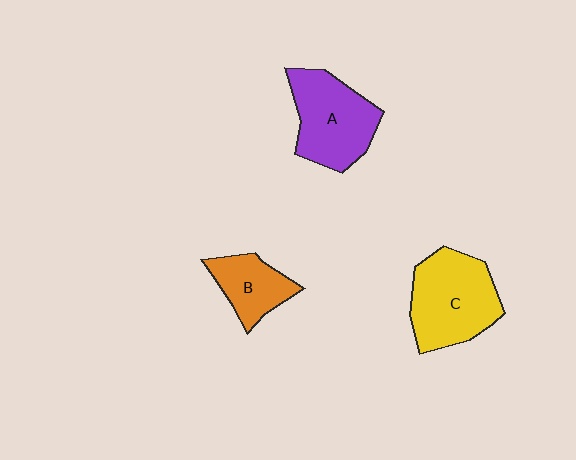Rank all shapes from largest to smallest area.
From largest to smallest: C (yellow), A (purple), B (orange).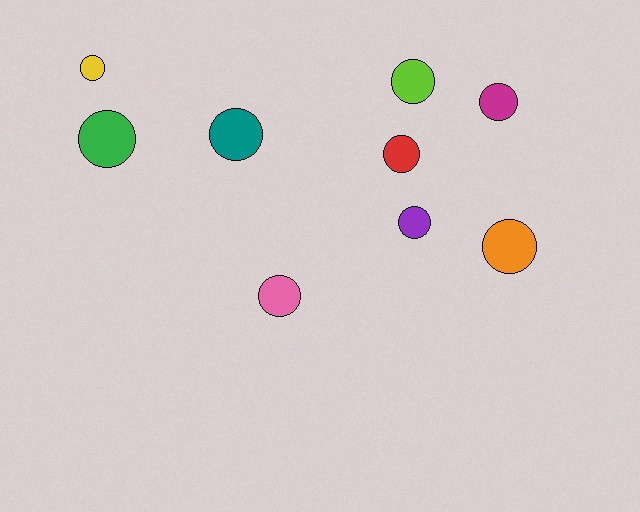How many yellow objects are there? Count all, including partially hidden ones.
There is 1 yellow object.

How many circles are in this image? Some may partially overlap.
There are 9 circles.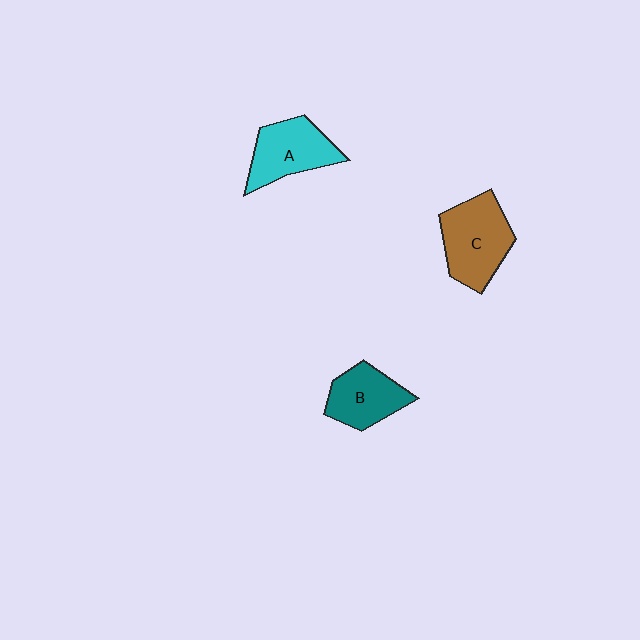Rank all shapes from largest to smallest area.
From largest to smallest: C (brown), A (cyan), B (teal).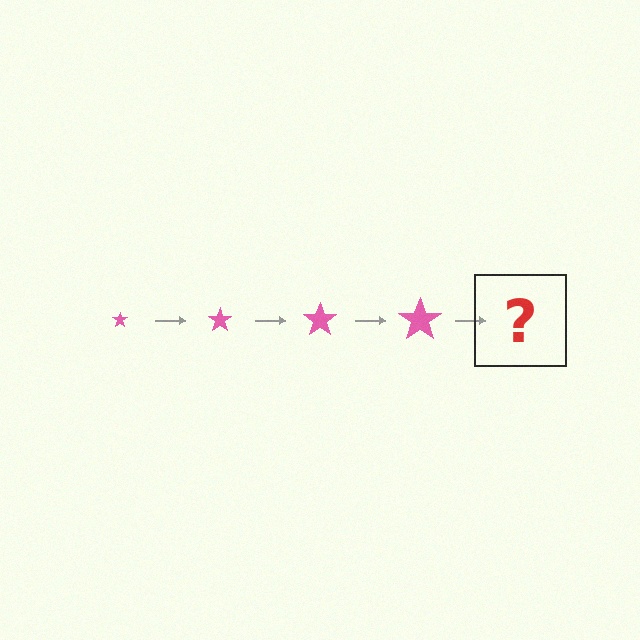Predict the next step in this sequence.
The next step is a pink star, larger than the previous one.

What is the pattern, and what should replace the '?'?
The pattern is that the star gets progressively larger each step. The '?' should be a pink star, larger than the previous one.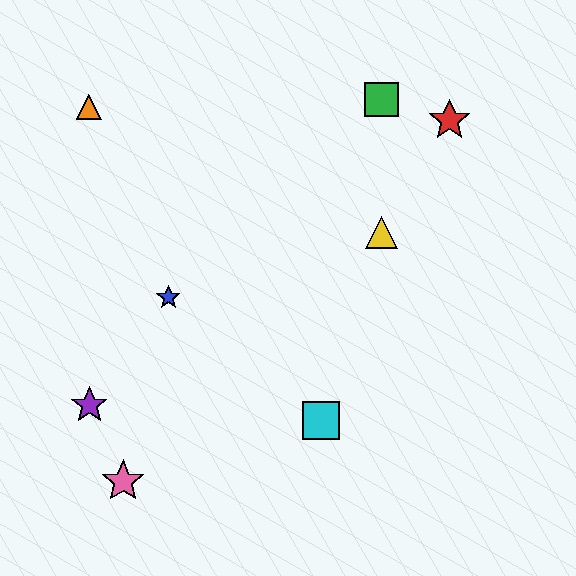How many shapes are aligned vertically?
2 shapes (the green square, the yellow triangle) are aligned vertically.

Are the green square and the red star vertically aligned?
No, the green square is at x≈381 and the red star is at x≈449.